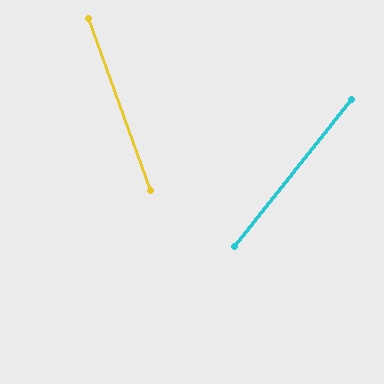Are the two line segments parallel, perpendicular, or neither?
Neither parallel nor perpendicular — they differ by about 59°.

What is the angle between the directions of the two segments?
Approximately 59 degrees.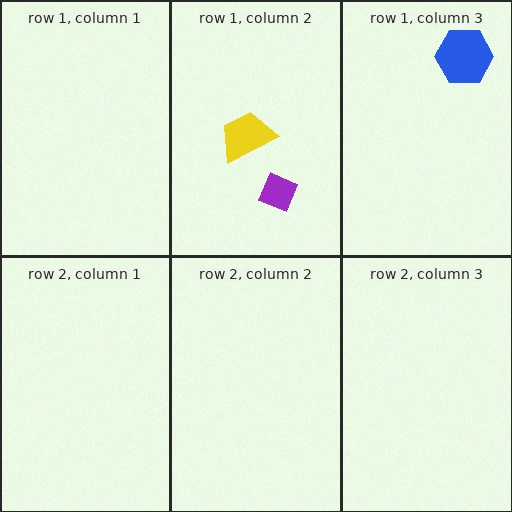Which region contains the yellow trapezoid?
The row 1, column 2 region.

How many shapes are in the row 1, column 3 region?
1.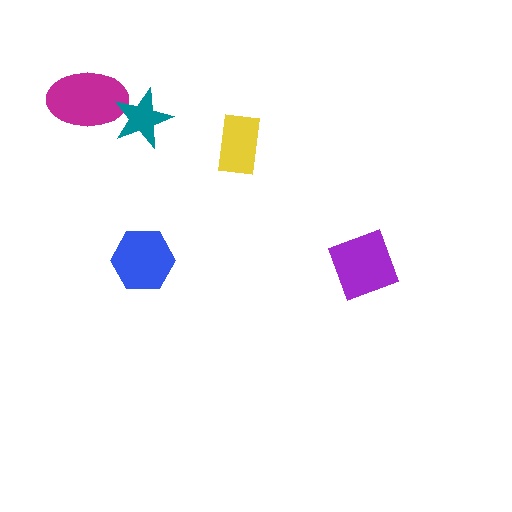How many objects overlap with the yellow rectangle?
0 objects overlap with the yellow rectangle.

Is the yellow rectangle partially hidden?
No, no other shape covers it.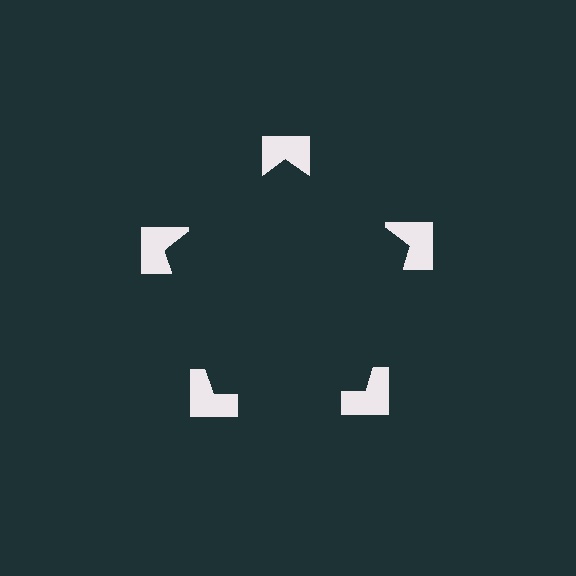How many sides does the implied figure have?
5 sides.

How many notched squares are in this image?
There are 5 — one at each vertex of the illusory pentagon.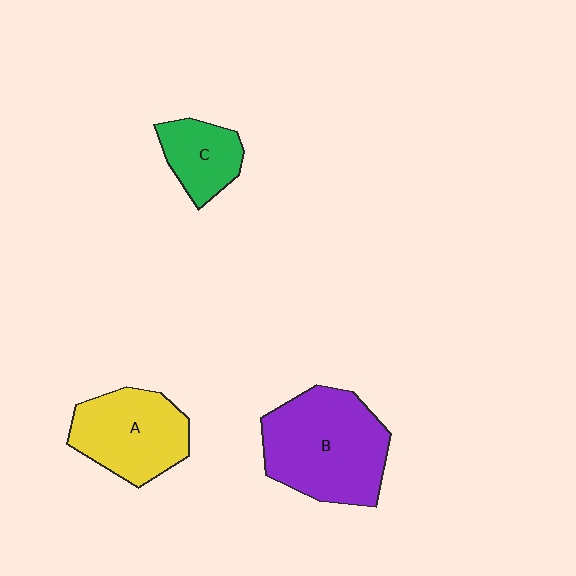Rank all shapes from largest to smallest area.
From largest to smallest: B (purple), A (yellow), C (green).